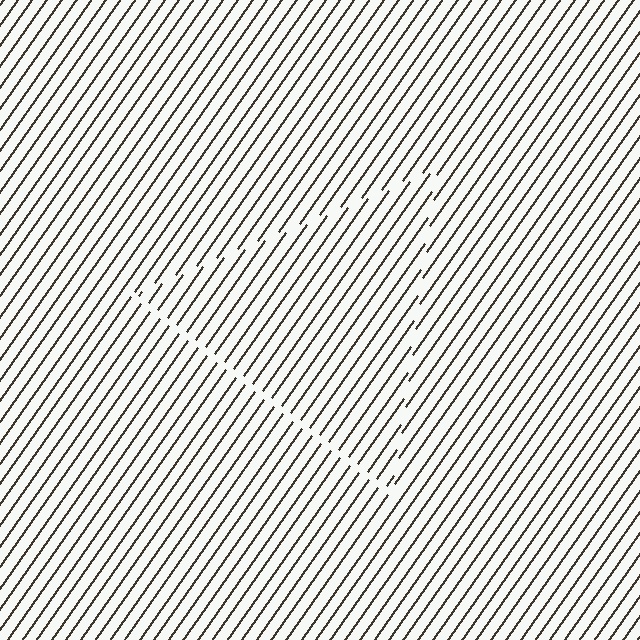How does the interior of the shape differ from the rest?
The interior of the shape contains the same grating, shifted by half a period — the contour is defined by the phase discontinuity where line-ends from the inner and outer gratings abut.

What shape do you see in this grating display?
An illusory triangle. The interior of the shape contains the same grating, shifted by half a period — the contour is defined by the phase discontinuity where line-ends from the inner and outer gratings abut.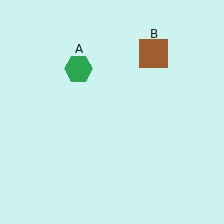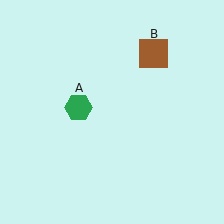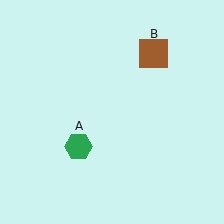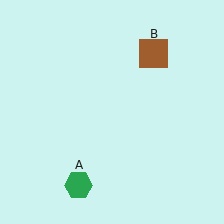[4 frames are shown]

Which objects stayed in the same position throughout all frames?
Brown square (object B) remained stationary.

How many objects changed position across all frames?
1 object changed position: green hexagon (object A).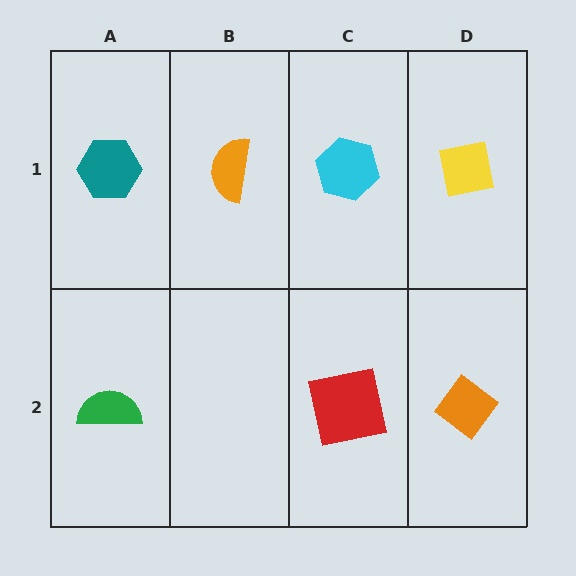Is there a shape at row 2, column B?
No, that cell is empty.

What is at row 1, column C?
A cyan hexagon.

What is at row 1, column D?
A yellow square.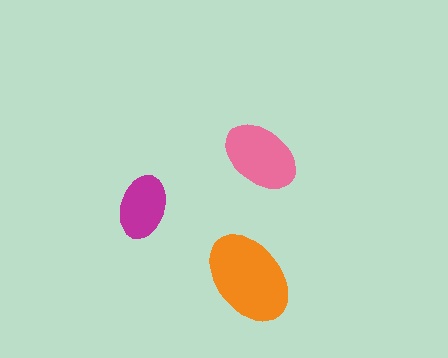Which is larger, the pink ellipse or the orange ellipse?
The orange one.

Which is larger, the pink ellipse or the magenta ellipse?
The pink one.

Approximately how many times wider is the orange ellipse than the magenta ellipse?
About 1.5 times wider.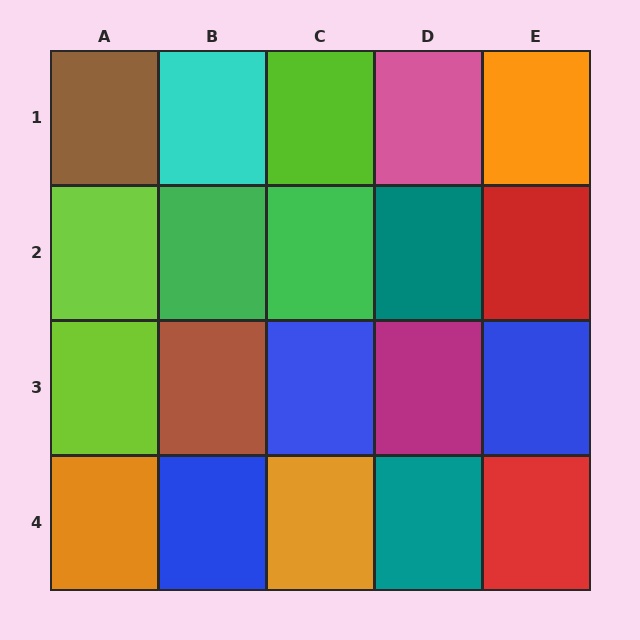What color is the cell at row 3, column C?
Blue.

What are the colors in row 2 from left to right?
Lime, green, green, teal, red.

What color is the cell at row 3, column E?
Blue.